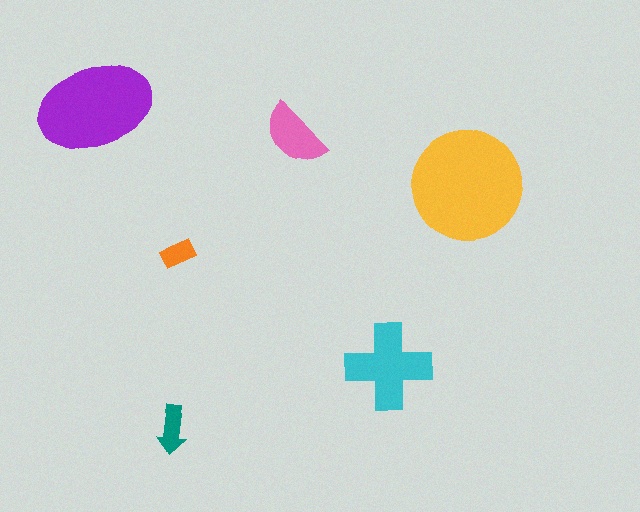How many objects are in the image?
There are 6 objects in the image.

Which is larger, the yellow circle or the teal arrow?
The yellow circle.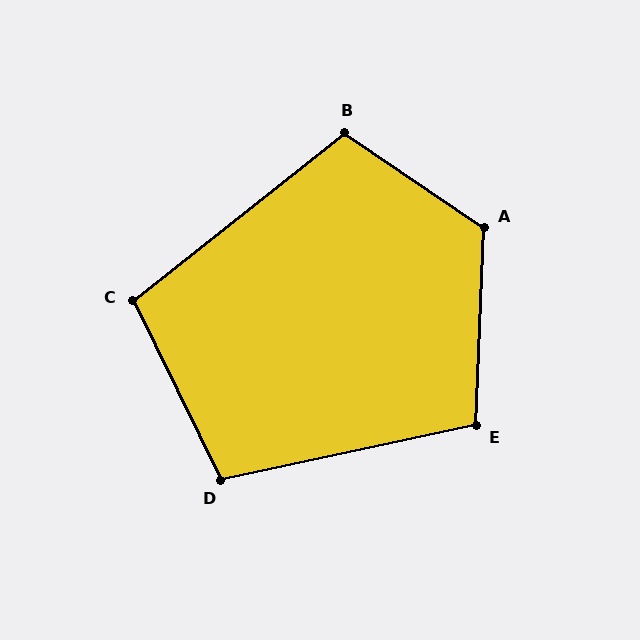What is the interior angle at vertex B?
Approximately 108 degrees (obtuse).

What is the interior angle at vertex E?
Approximately 104 degrees (obtuse).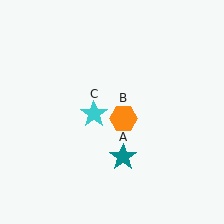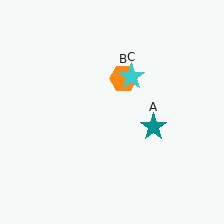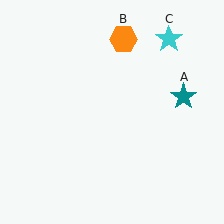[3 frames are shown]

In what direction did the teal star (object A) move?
The teal star (object A) moved up and to the right.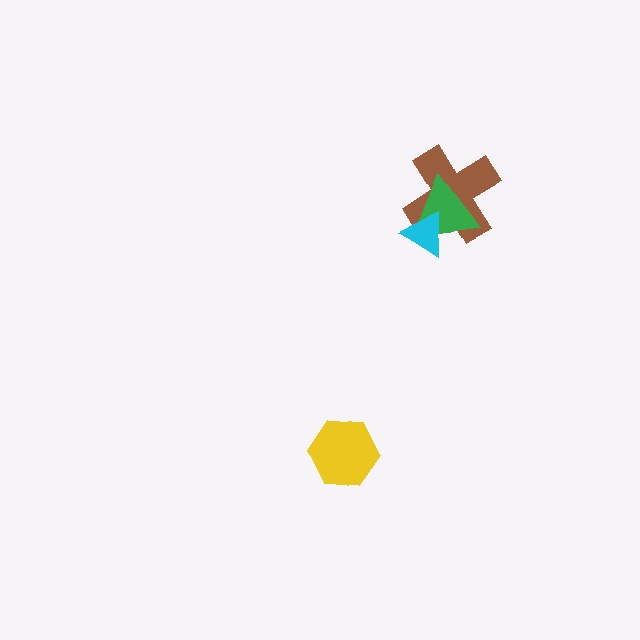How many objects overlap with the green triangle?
2 objects overlap with the green triangle.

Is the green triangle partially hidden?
Yes, it is partially covered by another shape.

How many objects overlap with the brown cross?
2 objects overlap with the brown cross.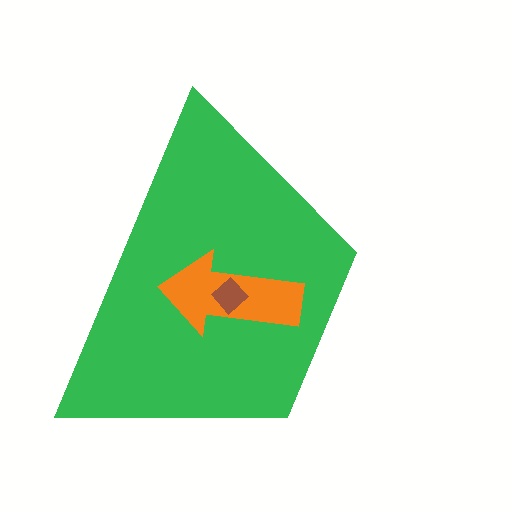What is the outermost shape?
The green trapezoid.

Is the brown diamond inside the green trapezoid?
Yes.